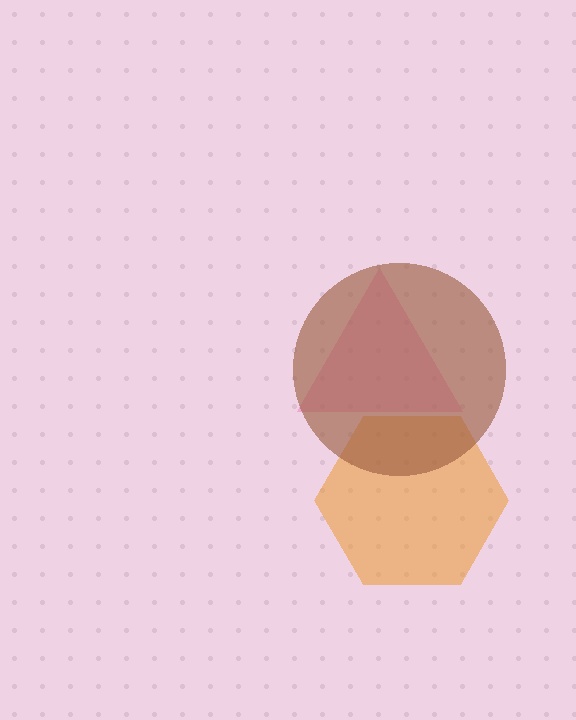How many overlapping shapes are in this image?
There are 3 overlapping shapes in the image.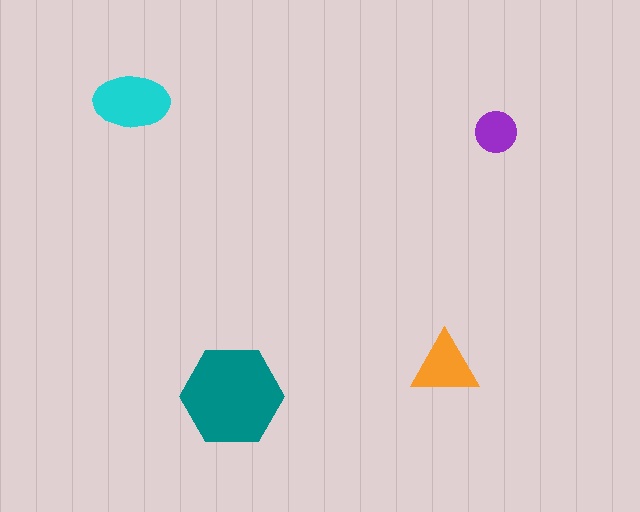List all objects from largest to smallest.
The teal hexagon, the cyan ellipse, the orange triangle, the purple circle.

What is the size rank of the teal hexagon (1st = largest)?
1st.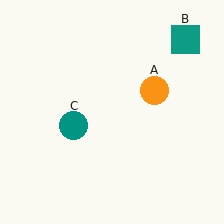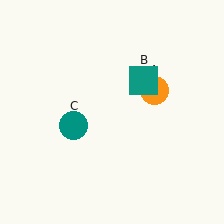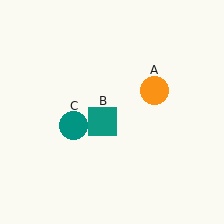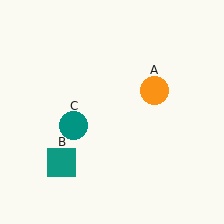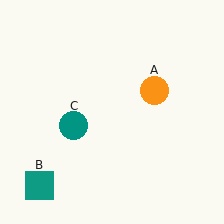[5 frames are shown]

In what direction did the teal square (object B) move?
The teal square (object B) moved down and to the left.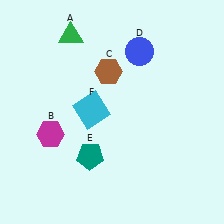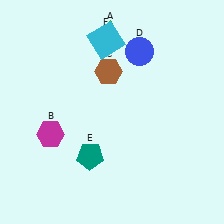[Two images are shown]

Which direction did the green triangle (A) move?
The green triangle (A) moved right.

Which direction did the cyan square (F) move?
The cyan square (F) moved up.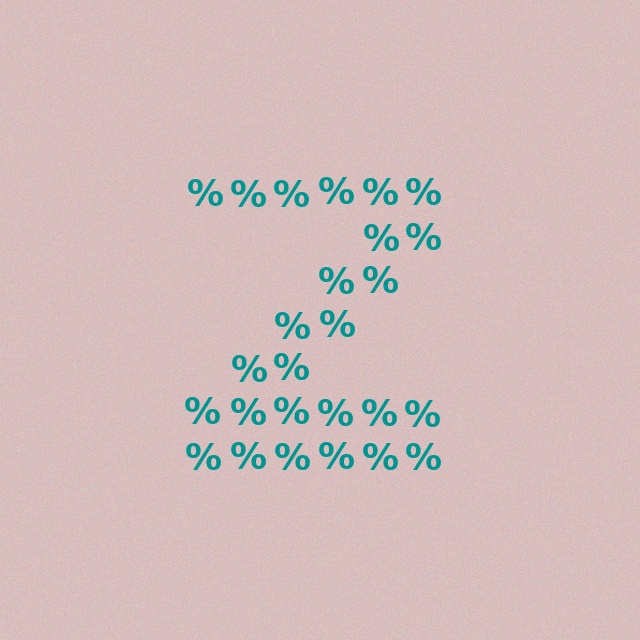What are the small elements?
The small elements are percent signs.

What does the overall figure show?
The overall figure shows the letter Z.